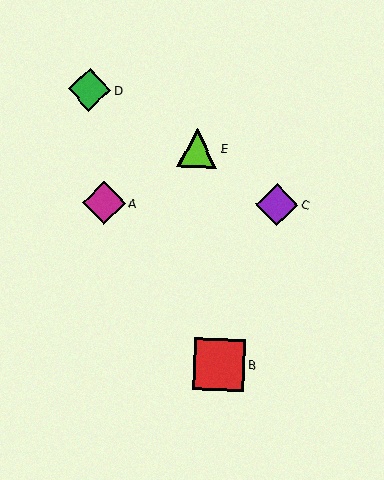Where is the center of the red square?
The center of the red square is at (219, 365).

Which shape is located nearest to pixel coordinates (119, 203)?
The magenta diamond (labeled A) at (104, 203) is nearest to that location.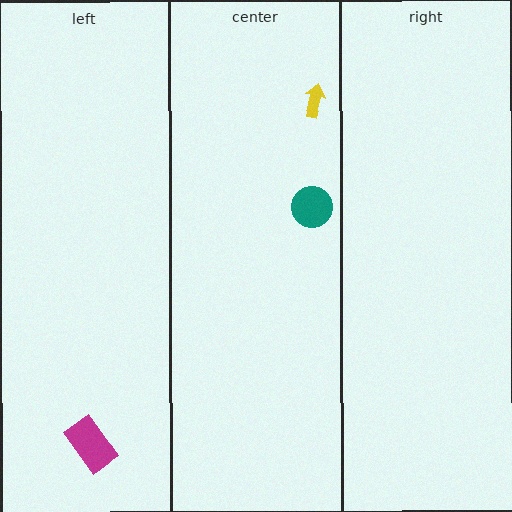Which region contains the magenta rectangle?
The left region.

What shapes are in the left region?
The magenta rectangle.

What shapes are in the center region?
The teal circle, the yellow arrow.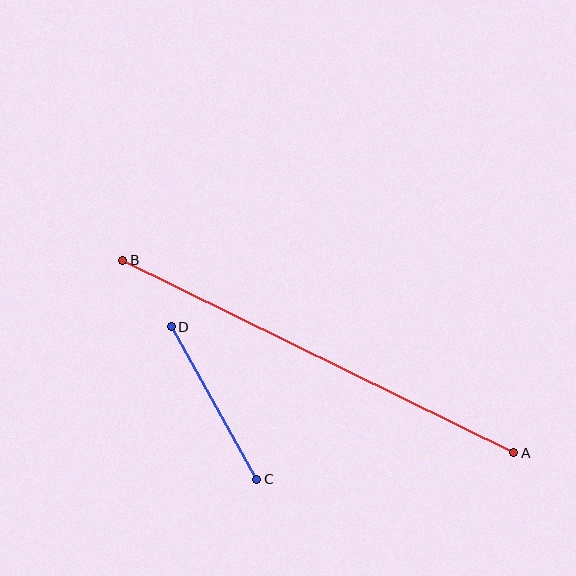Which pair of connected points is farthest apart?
Points A and B are farthest apart.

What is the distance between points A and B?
The distance is approximately 436 pixels.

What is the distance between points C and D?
The distance is approximately 175 pixels.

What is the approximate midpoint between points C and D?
The midpoint is at approximately (214, 403) pixels.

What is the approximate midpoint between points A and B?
The midpoint is at approximately (318, 356) pixels.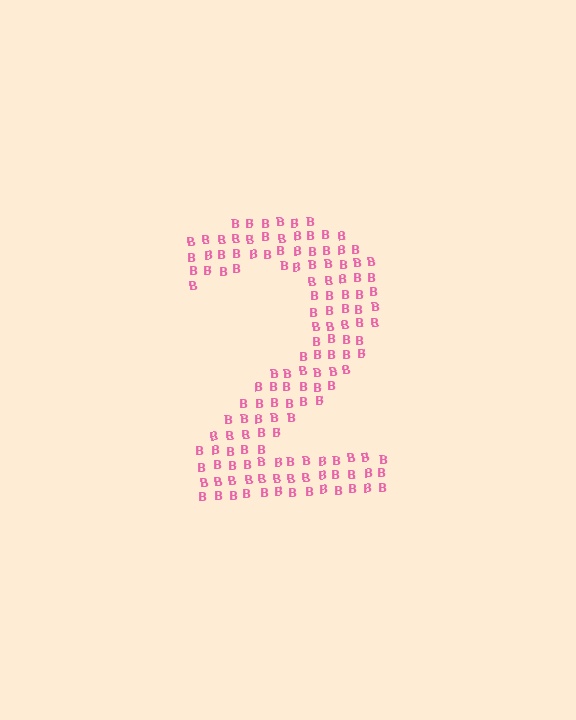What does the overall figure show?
The overall figure shows the digit 2.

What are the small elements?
The small elements are letter B's.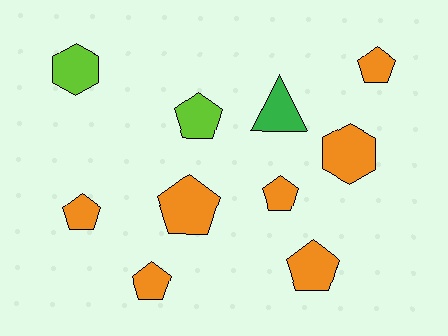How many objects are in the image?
There are 10 objects.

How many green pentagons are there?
There are no green pentagons.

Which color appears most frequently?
Orange, with 7 objects.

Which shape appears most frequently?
Pentagon, with 7 objects.